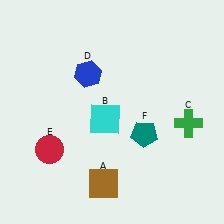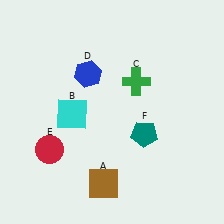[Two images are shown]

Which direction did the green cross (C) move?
The green cross (C) moved left.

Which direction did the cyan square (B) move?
The cyan square (B) moved left.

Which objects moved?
The objects that moved are: the cyan square (B), the green cross (C).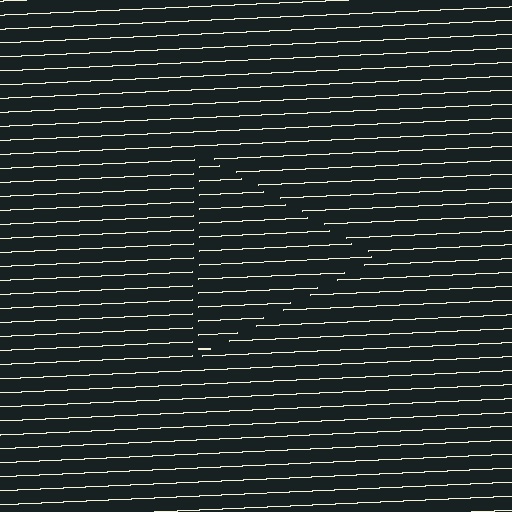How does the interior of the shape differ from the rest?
The interior of the shape contains the same grating, shifted by half a period — the contour is defined by the phase discontinuity where line-ends from the inner and outer gratings abut.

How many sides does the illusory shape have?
3 sides — the line-ends trace a triangle.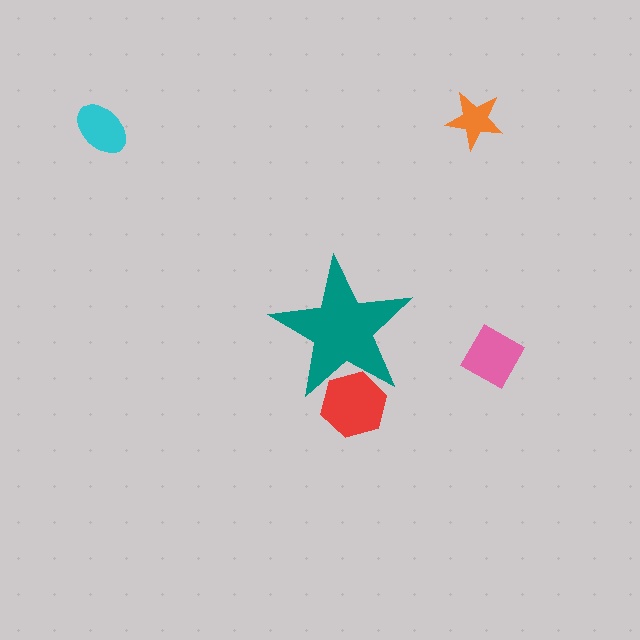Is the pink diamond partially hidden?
No, the pink diamond is fully visible.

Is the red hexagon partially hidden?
Yes, the red hexagon is partially hidden behind the teal star.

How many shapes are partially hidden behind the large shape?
1 shape is partially hidden.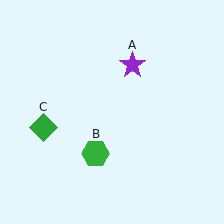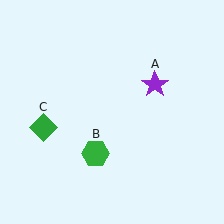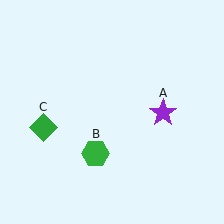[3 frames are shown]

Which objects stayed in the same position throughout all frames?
Green hexagon (object B) and green diamond (object C) remained stationary.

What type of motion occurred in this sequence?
The purple star (object A) rotated clockwise around the center of the scene.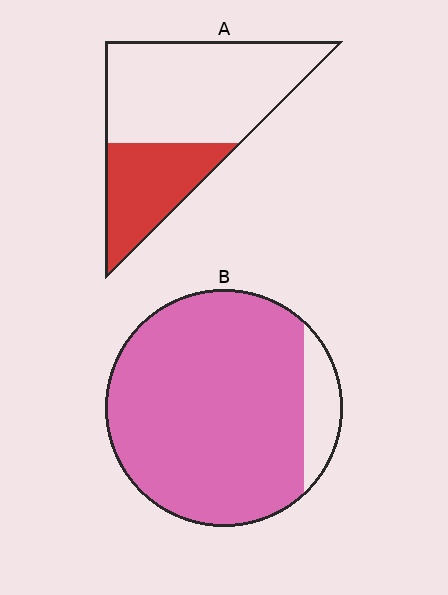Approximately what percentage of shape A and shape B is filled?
A is approximately 35% and B is approximately 90%.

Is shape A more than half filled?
No.